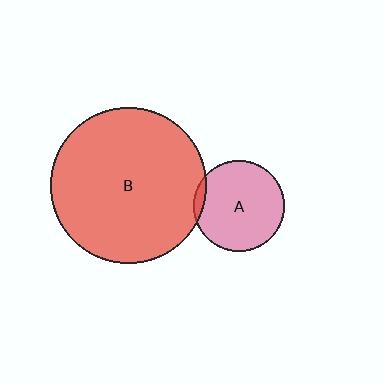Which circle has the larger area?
Circle B (red).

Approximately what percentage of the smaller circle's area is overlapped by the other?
Approximately 5%.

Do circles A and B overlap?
Yes.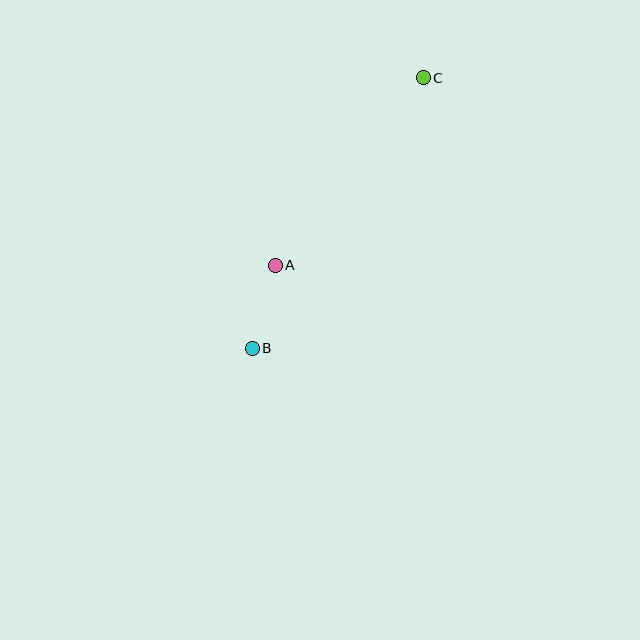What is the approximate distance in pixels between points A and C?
The distance between A and C is approximately 239 pixels.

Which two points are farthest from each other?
Points B and C are farthest from each other.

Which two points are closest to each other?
Points A and B are closest to each other.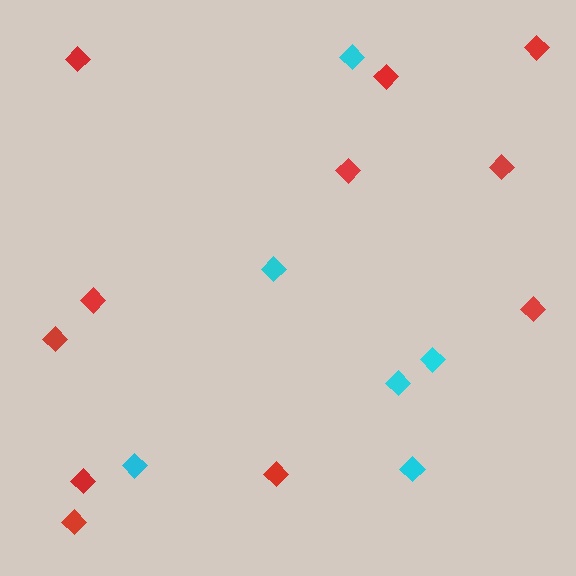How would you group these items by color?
There are 2 groups: one group of red diamonds (11) and one group of cyan diamonds (6).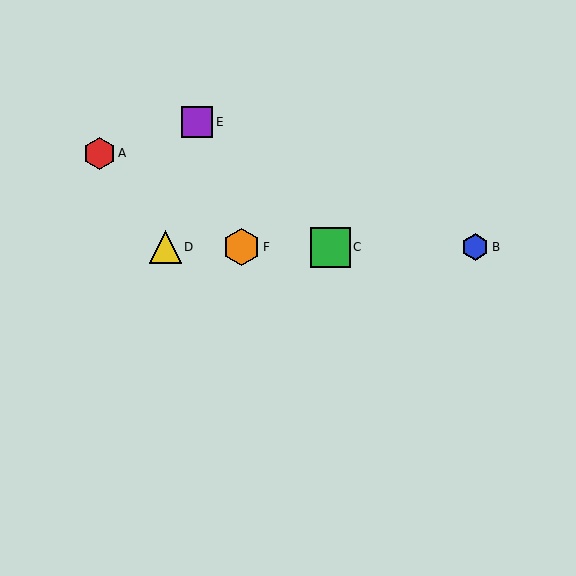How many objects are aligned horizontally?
4 objects (B, C, D, F) are aligned horizontally.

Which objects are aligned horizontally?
Objects B, C, D, F are aligned horizontally.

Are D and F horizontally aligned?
Yes, both are at y≈247.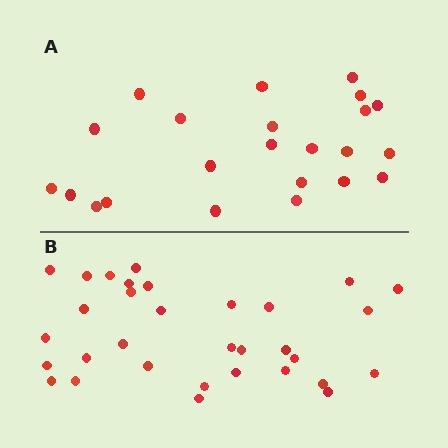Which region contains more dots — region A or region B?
Region B (the bottom region) has more dots.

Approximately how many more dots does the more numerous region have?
Region B has roughly 8 or so more dots than region A.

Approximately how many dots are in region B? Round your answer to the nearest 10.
About 30 dots. (The exact count is 32, which rounds to 30.)